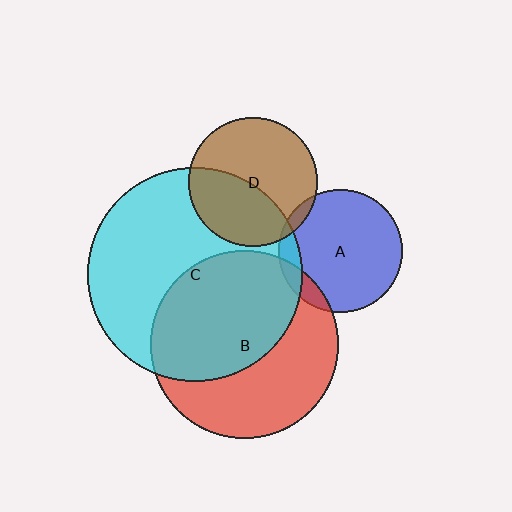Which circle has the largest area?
Circle C (cyan).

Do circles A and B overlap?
Yes.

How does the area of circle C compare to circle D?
Approximately 2.8 times.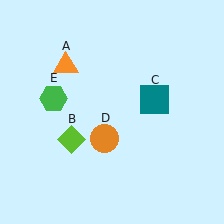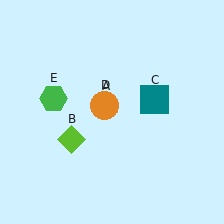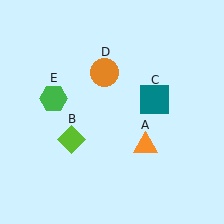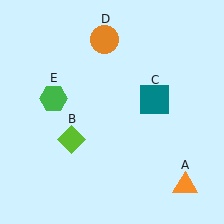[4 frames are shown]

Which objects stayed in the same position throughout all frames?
Lime diamond (object B) and teal square (object C) and green hexagon (object E) remained stationary.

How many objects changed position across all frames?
2 objects changed position: orange triangle (object A), orange circle (object D).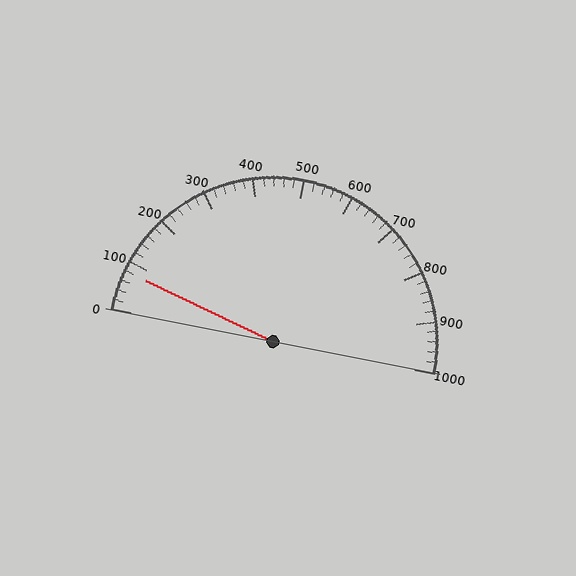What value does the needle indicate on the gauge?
The needle indicates approximately 80.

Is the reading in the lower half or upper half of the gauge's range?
The reading is in the lower half of the range (0 to 1000).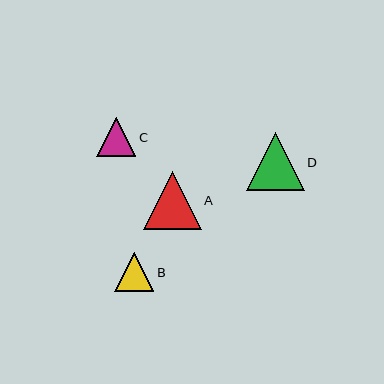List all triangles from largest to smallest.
From largest to smallest: D, A, C, B.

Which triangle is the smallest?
Triangle B is the smallest with a size of approximately 39 pixels.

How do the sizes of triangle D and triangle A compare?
Triangle D and triangle A are approximately the same size.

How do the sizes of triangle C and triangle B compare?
Triangle C and triangle B are approximately the same size.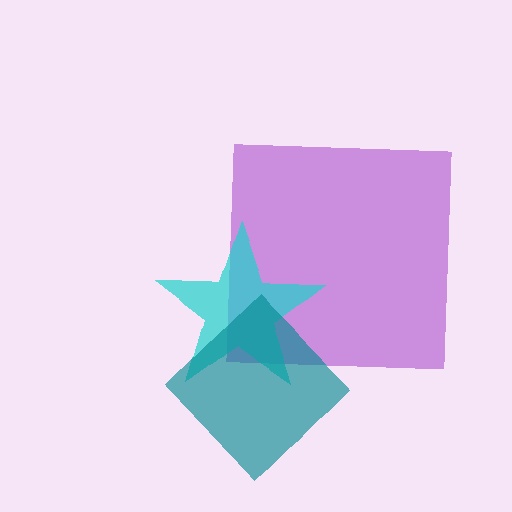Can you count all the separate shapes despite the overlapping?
Yes, there are 3 separate shapes.